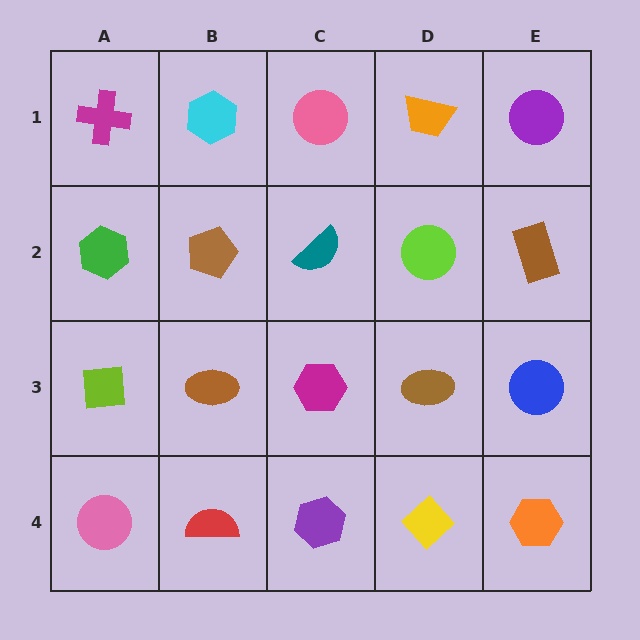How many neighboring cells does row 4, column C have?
3.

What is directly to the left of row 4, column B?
A pink circle.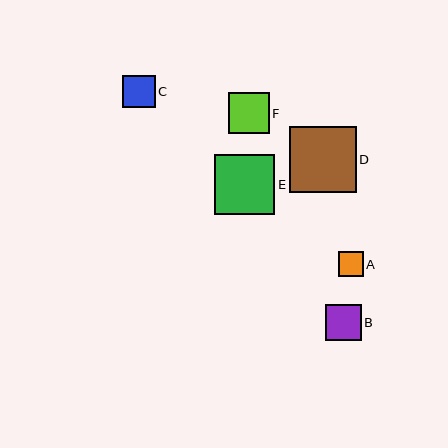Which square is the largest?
Square D is the largest with a size of approximately 67 pixels.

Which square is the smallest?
Square A is the smallest with a size of approximately 24 pixels.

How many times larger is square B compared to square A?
Square B is approximately 1.5 times the size of square A.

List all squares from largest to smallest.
From largest to smallest: D, E, F, B, C, A.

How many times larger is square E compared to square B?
Square E is approximately 1.7 times the size of square B.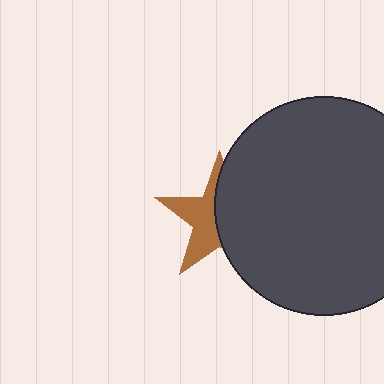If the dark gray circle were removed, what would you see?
You would see the complete brown star.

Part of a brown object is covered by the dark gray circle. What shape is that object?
It is a star.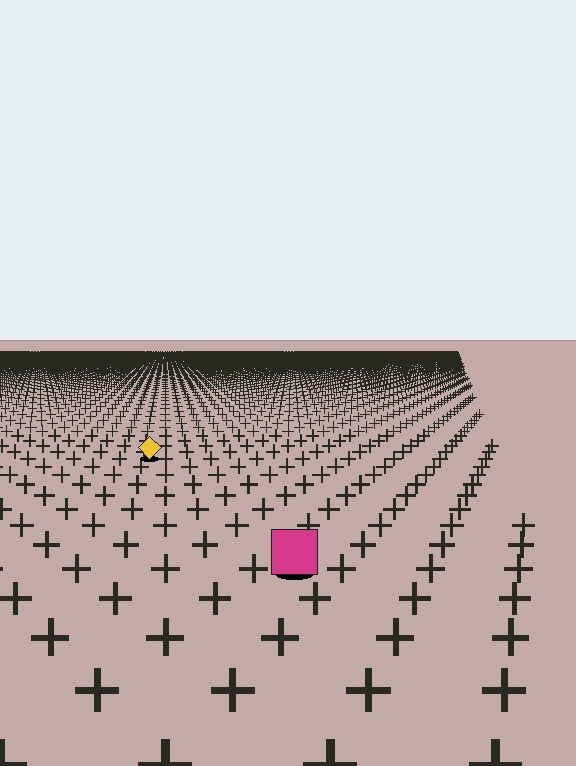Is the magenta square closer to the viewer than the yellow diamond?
Yes. The magenta square is closer — you can tell from the texture gradient: the ground texture is coarser near it.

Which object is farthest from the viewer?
The yellow diamond is farthest from the viewer. It appears smaller and the ground texture around it is denser.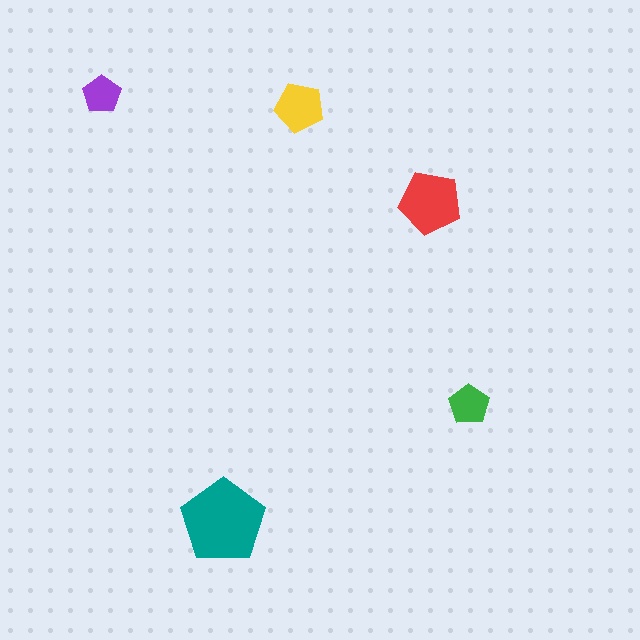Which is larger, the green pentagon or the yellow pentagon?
The yellow one.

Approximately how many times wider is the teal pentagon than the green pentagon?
About 2 times wider.